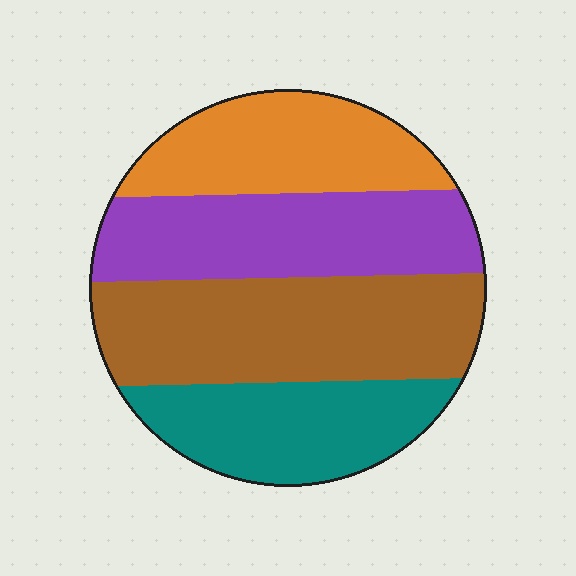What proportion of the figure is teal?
Teal takes up about one fifth (1/5) of the figure.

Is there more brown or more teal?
Brown.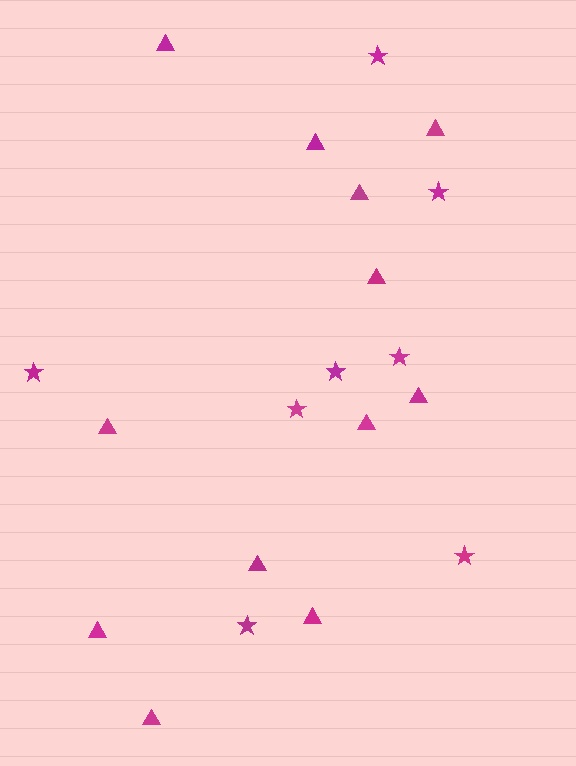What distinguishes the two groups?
There are 2 groups: one group of stars (8) and one group of triangles (12).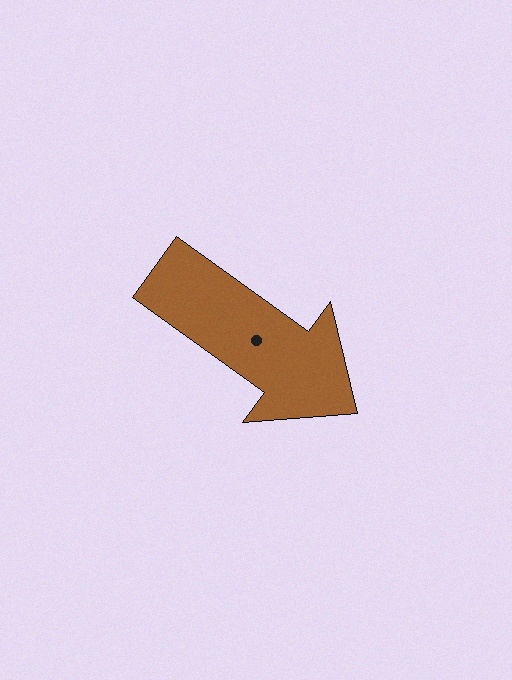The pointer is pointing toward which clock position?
Roughly 4 o'clock.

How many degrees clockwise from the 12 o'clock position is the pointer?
Approximately 126 degrees.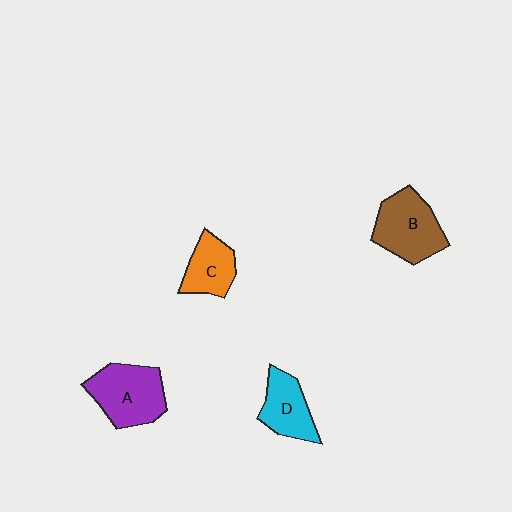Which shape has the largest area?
Shape A (purple).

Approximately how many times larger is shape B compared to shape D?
Approximately 1.4 times.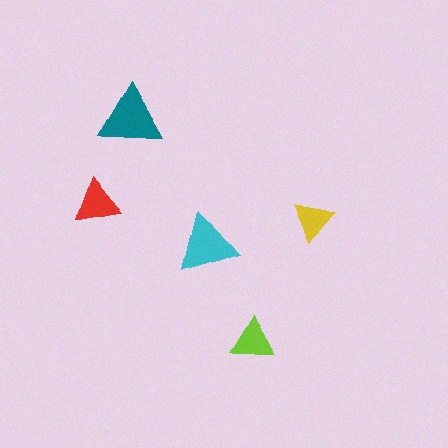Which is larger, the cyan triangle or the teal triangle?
The teal one.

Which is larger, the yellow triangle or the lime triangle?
The lime one.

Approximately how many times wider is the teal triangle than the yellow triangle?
About 1.5 times wider.